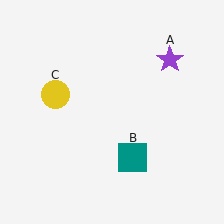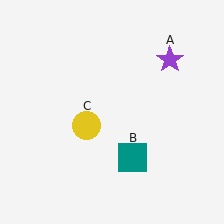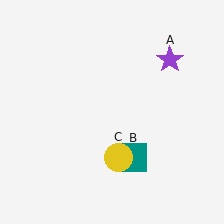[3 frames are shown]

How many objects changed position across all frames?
1 object changed position: yellow circle (object C).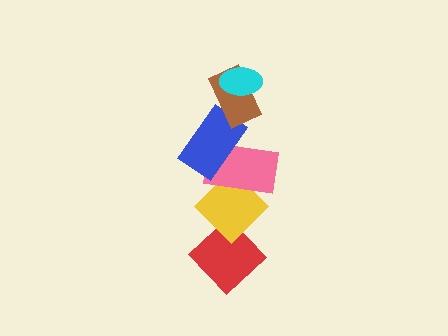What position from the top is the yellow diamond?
The yellow diamond is 5th from the top.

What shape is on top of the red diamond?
The yellow diamond is on top of the red diamond.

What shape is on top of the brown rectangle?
The cyan ellipse is on top of the brown rectangle.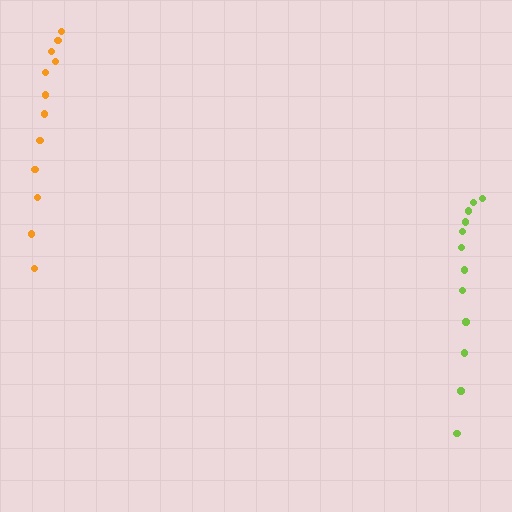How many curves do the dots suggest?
There are 2 distinct paths.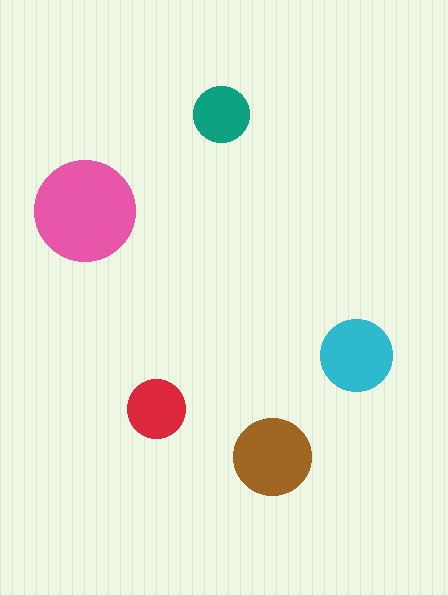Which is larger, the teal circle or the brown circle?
The brown one.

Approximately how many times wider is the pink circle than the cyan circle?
About 1.5 times wider.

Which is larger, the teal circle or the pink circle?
The pink one.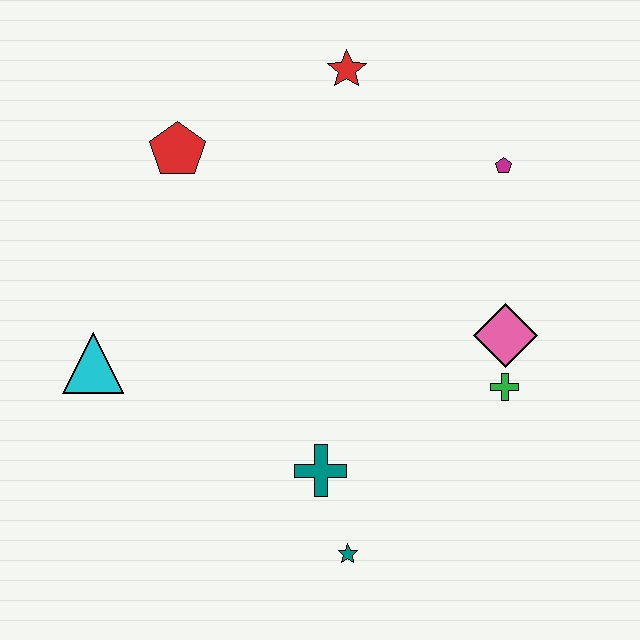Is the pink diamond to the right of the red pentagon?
Yes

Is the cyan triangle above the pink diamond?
No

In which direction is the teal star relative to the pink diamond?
The teal star is below the pink diamond.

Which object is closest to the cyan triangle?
The red pentagon is closest to the cyan triangle.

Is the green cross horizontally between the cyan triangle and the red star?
No